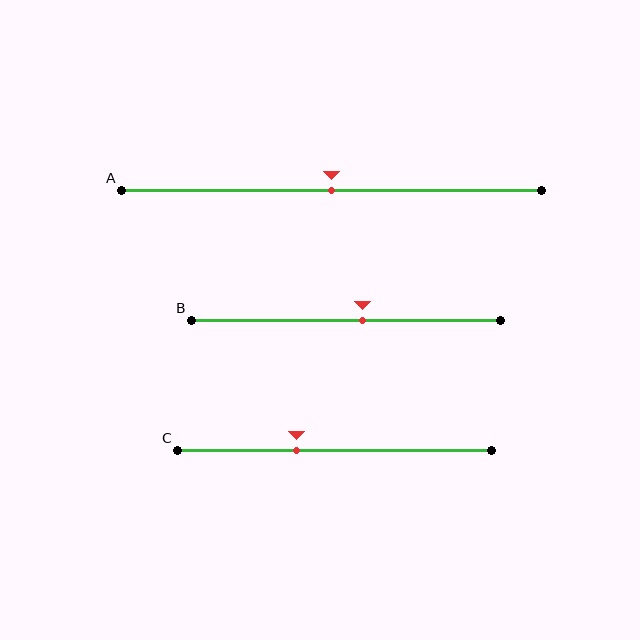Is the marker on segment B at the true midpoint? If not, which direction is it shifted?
No, the marker on segment B is shifted to the right by about 5% of the segment length.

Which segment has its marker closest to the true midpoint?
Segment A has its marker closest to the true midpoint.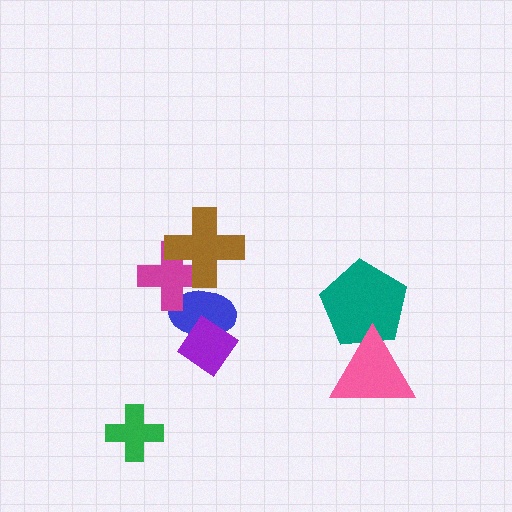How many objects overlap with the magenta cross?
2 objects overlap with the magenta cross.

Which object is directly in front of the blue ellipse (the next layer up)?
The purple diamond is directly in front of the blue ellipse.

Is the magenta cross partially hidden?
Yes, it is partially covered by another shape.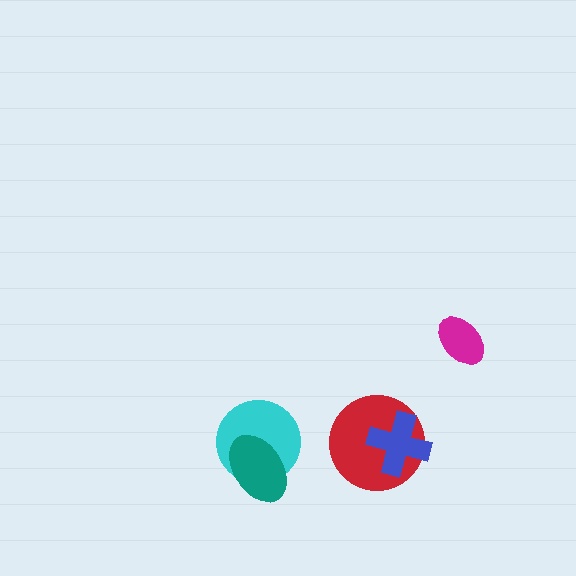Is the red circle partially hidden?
Yes, it is partially covered by another shape.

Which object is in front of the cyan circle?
The teal ellipse is in front of the cyan circle.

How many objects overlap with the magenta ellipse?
0 objects overlap with the magenta ellipse.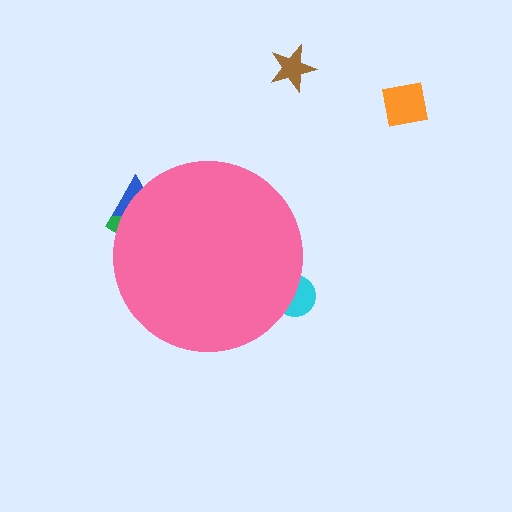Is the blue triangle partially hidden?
Yes, the blue triangle is partially hidden behind the pink circle.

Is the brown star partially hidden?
No, the brown star is fully visible.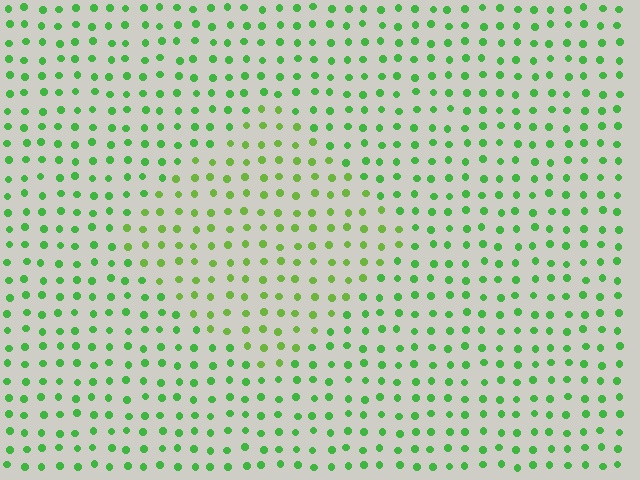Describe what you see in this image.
The image is filled with small green elements in a uniform arrangement. A diamond-shaped region is visible where the elements are tinted to a slightly different hue, forming a subtle color boundary.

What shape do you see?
I see a diamond.